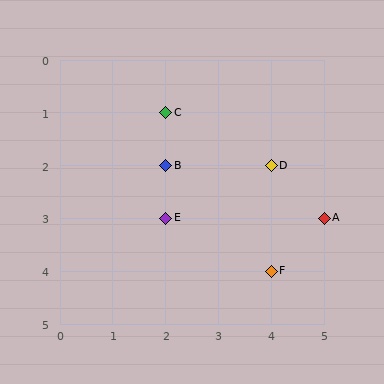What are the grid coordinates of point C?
Point C is at grid coordinates (2, 1).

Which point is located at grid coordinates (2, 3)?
Point E is at (2, 3).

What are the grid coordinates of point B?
Point B is at grid coordinates (2, 2).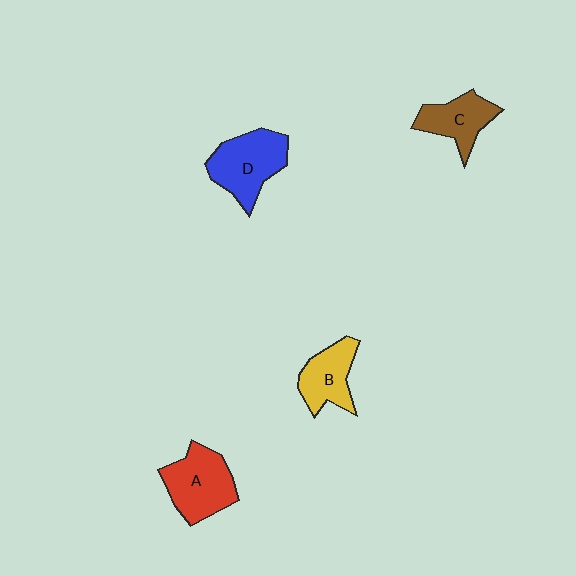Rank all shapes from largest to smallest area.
From largest to smallest: D (blue), A (red), B (yellow), C (brown).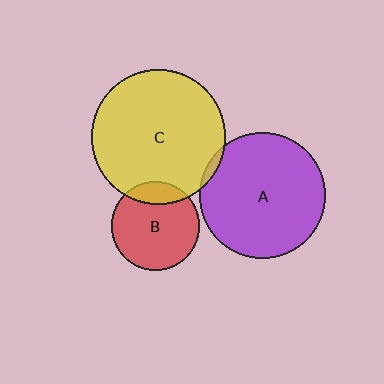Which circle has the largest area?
Circle C (yellow).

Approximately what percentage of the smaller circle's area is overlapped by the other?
Approximately 15%.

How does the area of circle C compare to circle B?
Approximately 2.3 times.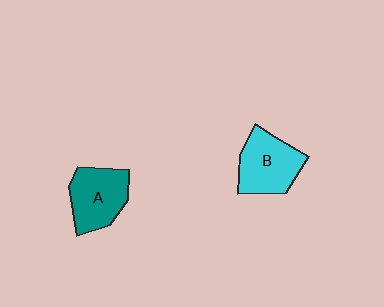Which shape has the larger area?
Shape B (cyan).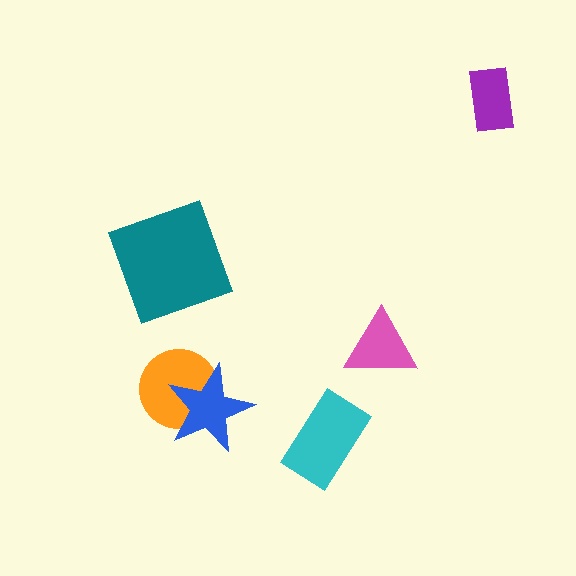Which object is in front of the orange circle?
The blue star is in front of the orange circle.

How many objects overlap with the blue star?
1 object overlaps with the blue star.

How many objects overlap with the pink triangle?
0 objects overlap with the pink triangle.